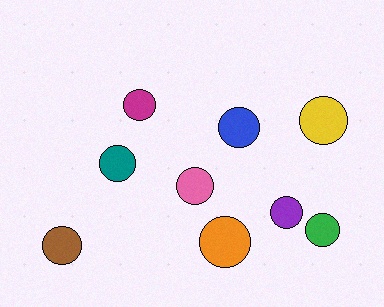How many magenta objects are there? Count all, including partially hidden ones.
There is 1 magenta object.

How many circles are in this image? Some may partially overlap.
There are 9 circles.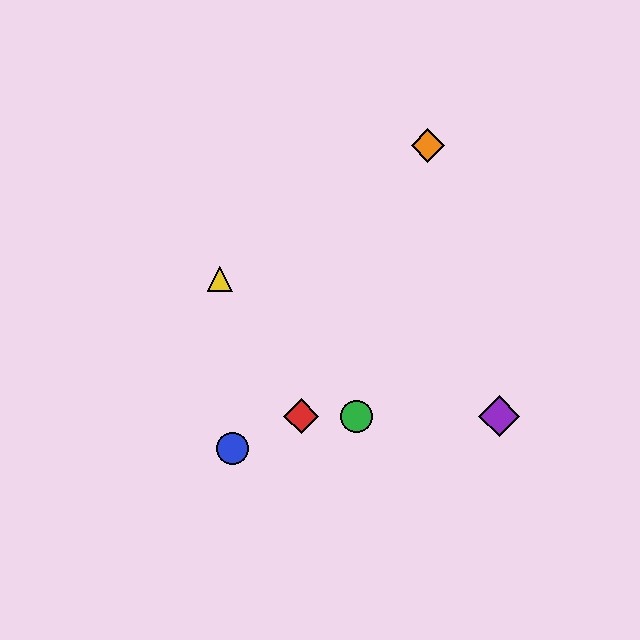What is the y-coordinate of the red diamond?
The red diamond is at y≈416.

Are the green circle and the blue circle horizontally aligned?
No, the green circle is at y≈416 and the blue circle is at y≈449.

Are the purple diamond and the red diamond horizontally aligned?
Yes, both are at y≈416.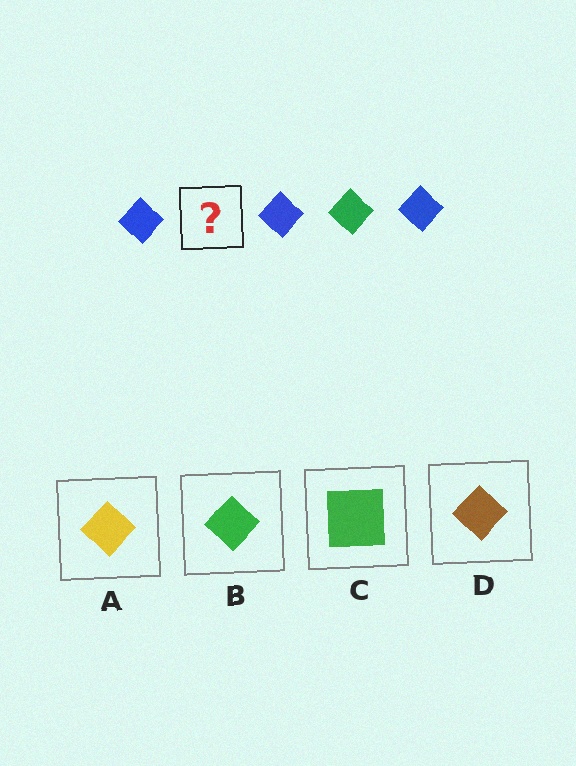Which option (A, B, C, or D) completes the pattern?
B.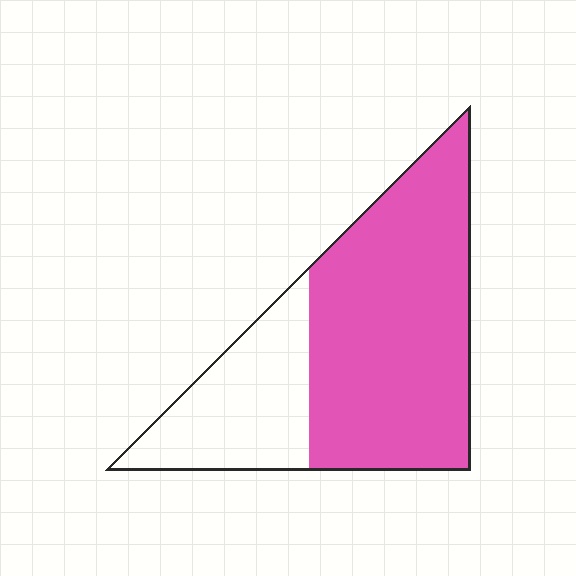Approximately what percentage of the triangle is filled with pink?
Approximately 70%.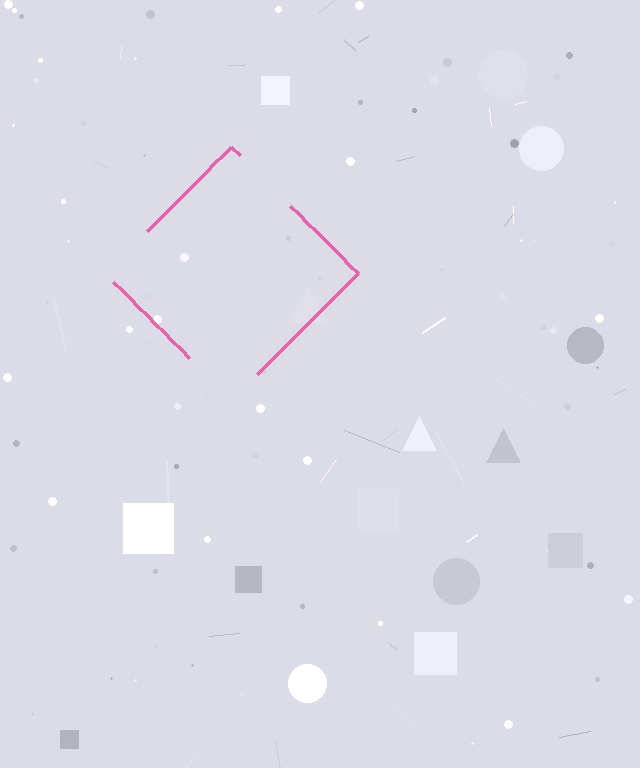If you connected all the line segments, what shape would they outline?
They would outline a diamond.